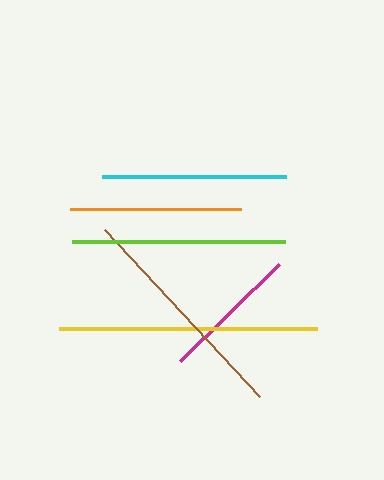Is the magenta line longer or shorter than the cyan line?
The cyan line is longer than the magenta line.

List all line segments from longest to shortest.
From longest to shortest: yellow, brown, lime, cyan, orange, magenta.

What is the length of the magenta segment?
The magenta segment is approximately 139 pixels long.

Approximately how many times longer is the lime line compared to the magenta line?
The lime line is approximately 1.5 times the length of the magenta line.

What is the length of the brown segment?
The brown segment is approximately 228 pixels long.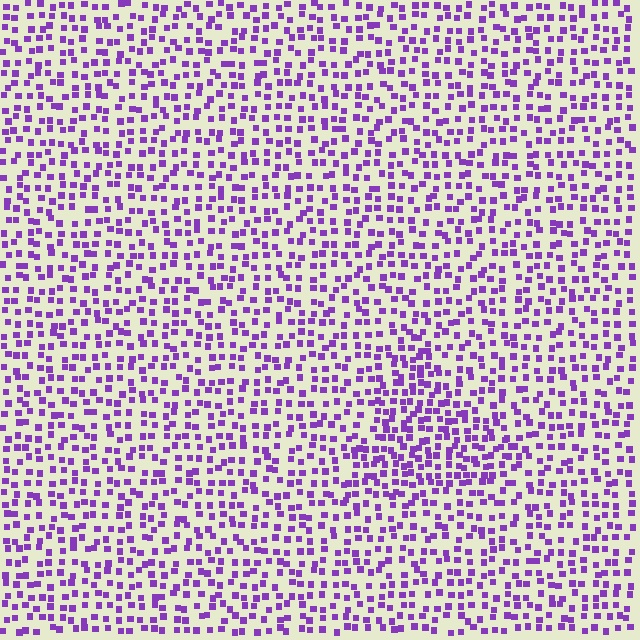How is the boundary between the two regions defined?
The boundary is defined by a change in element density (approximately 1.6x ratio). All elements are the same color, size, and shape.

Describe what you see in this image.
The image contains small purple elements arranged at two different densities. A triangle-shaped region is visible where the elements are more densely packed than the surrounding area.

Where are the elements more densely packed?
The elements are more densely packed inside the triangle boundary.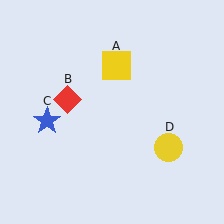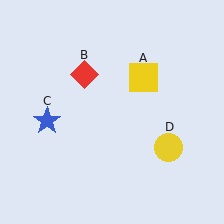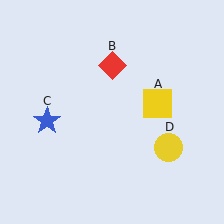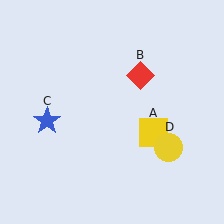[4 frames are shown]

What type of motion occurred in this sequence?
The yellow square (object A), red diamond (object B) rotated clockwise around the center of the scene.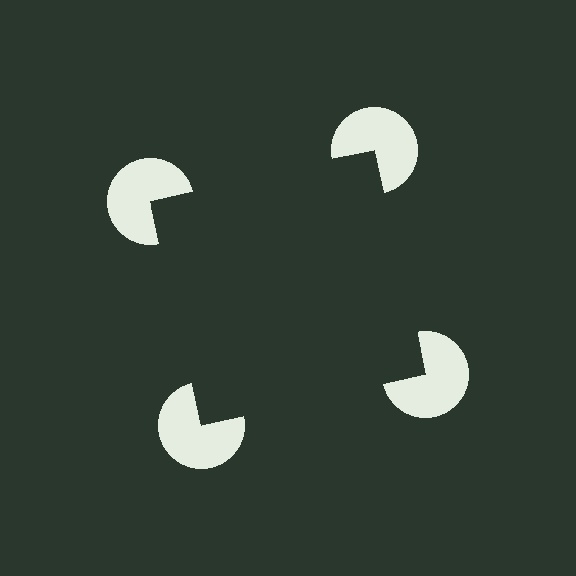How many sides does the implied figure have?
4 sides.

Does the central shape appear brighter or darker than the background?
It typically appears slightly darker than the background, even though no actual brightness change is drawn.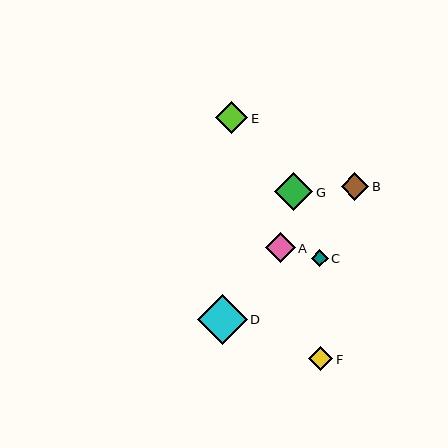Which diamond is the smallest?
Diamond C is the smallest with a size of approximately 17 pixels.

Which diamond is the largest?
Diamond D is the largest with a size of approximately 50 pixels.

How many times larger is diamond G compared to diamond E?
Diamond G is approximately 1.2 times the size of diamond E.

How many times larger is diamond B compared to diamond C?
Diamond B is approximately 1.6 times the size of diamond C.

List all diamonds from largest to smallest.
From largest to smallest: D, G, E, A, B, F, C.